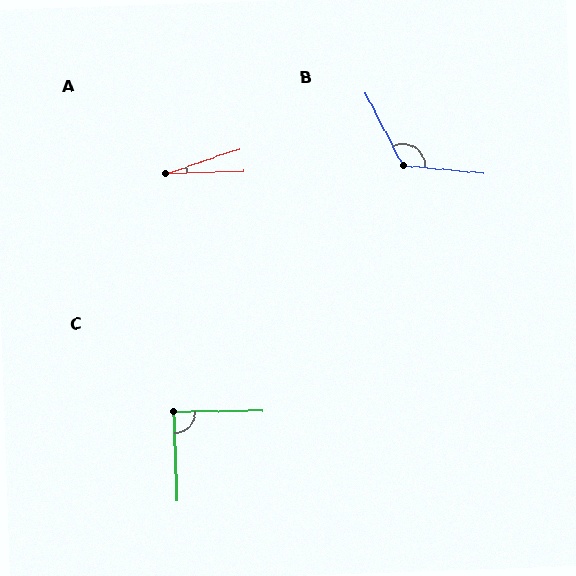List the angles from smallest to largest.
A (16°), C (88°), B (123°).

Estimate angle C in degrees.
Approximately 88 degrees.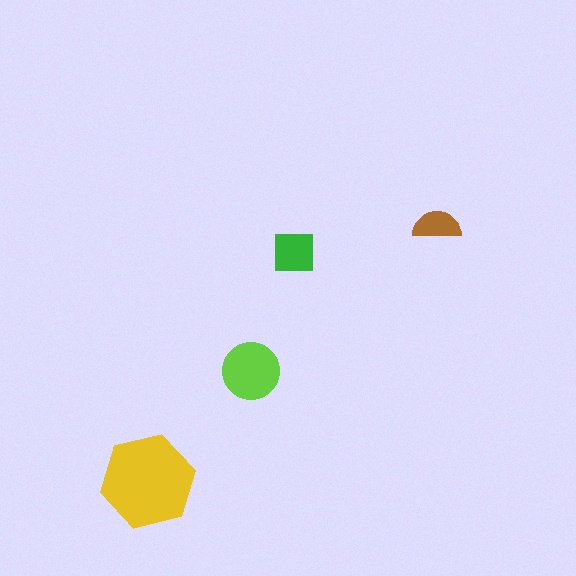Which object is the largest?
The yellow hexagon.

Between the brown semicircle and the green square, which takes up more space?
The green square.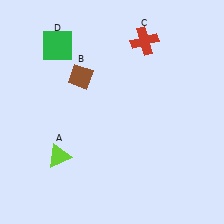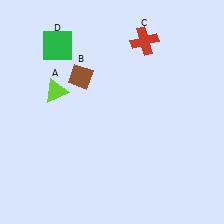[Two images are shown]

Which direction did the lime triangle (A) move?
The lime triangle (A) moved up.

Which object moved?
The lime triangle (A) moved up.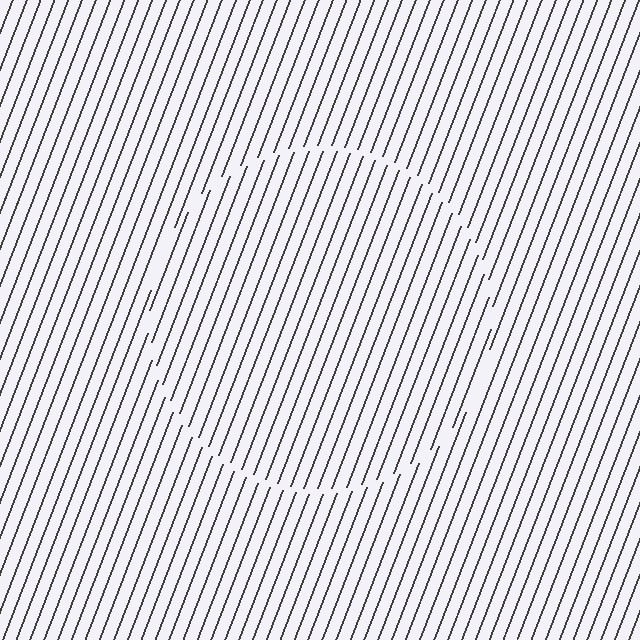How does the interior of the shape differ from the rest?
The interior of the shape contains the same grating, shifted by half a period — the contour is defined by the phase discontinuity where line-ends from the inner and outer gratings abut.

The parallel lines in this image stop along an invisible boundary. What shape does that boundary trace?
An illusory circle. The interior of the shape contains the same grating, shifted by half a period — the contour is defined by the phase discontinuity where line-ends from the inner and outer gratings abut.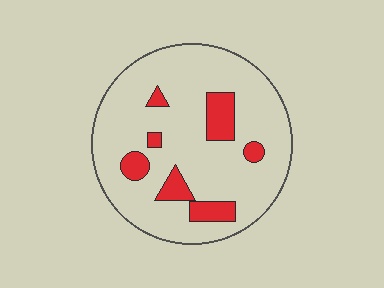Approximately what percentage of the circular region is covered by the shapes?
Approximately 15%.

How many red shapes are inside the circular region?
7.